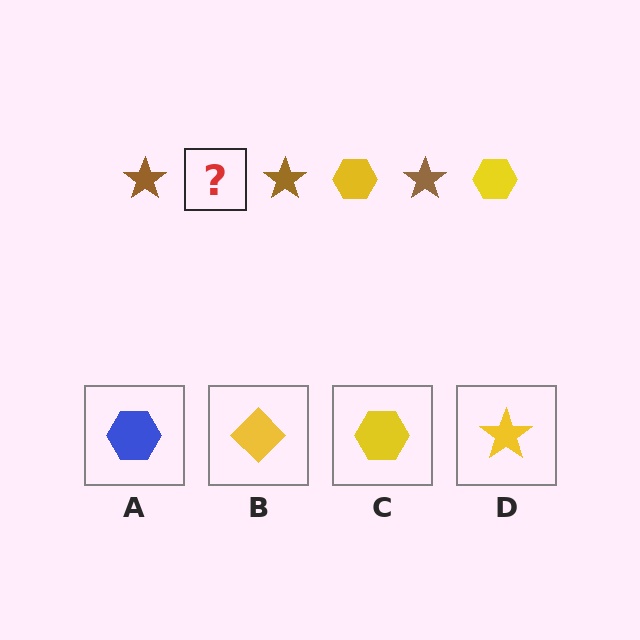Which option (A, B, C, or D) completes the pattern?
C.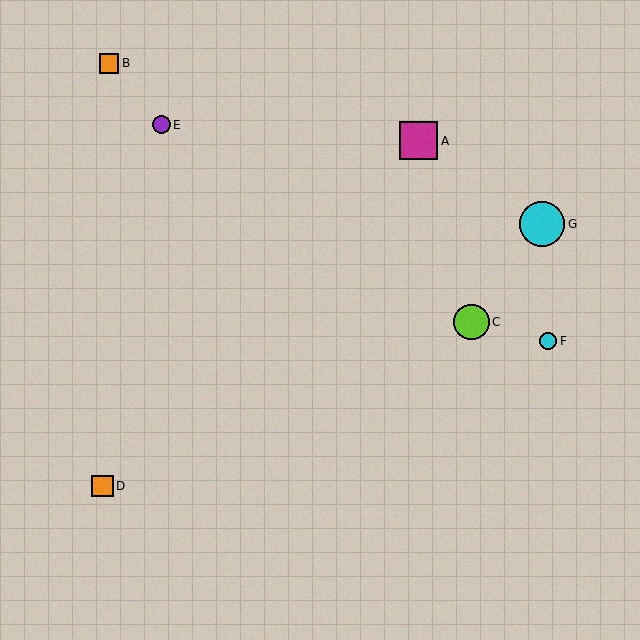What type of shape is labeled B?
Shape B is an orange square.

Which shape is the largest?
The cyan circle (labeled G) is the largest.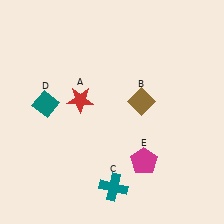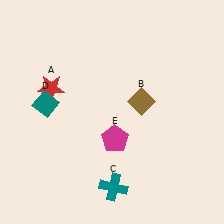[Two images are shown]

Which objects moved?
The objects that moved are: the red star (A), the magenta pentagon (E).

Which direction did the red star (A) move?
The red star (A) moved left.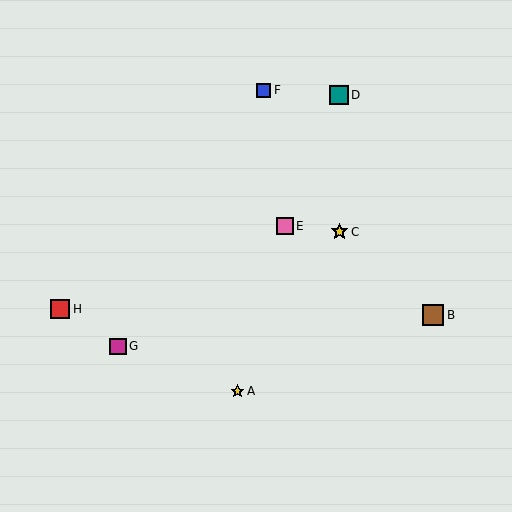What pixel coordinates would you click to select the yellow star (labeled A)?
Click at (238, 391) to select the yellow star A.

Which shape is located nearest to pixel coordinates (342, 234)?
The yellow star (labeled C) at (339, 232) is nearest to that location.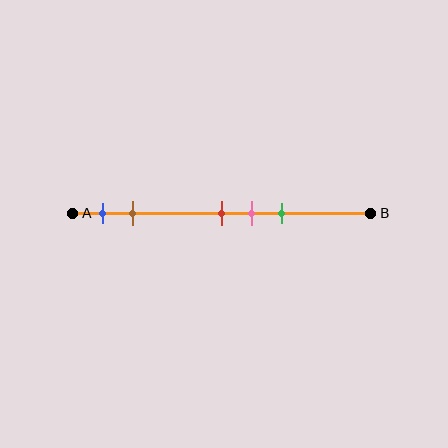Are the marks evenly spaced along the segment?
No, the marks are not evenly spaced.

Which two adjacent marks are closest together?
The red and pink marks are the closest adjacent pair.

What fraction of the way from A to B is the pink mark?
The pink mark is approximately 60% (0.6) of the way from A to B.